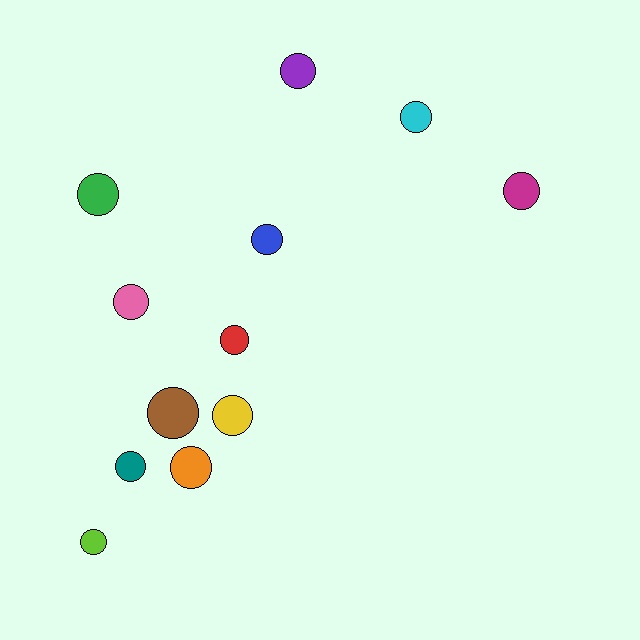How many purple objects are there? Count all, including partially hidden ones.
There is 1 purple object.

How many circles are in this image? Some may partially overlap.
There are 12 circles.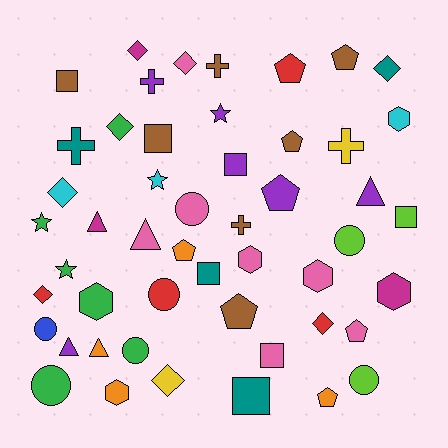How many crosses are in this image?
There are 5 crosses.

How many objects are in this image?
There are 50 objects.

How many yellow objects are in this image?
There are 2 yellow objects.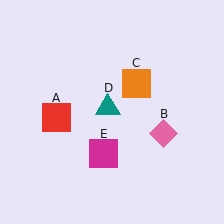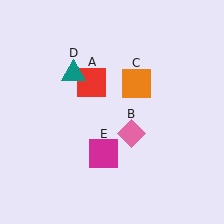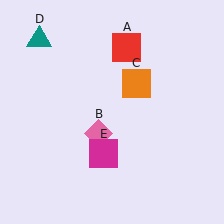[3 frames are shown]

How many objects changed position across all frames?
3 objects changed position: red square (object A), pink diamond (object B), teal triangle (object D).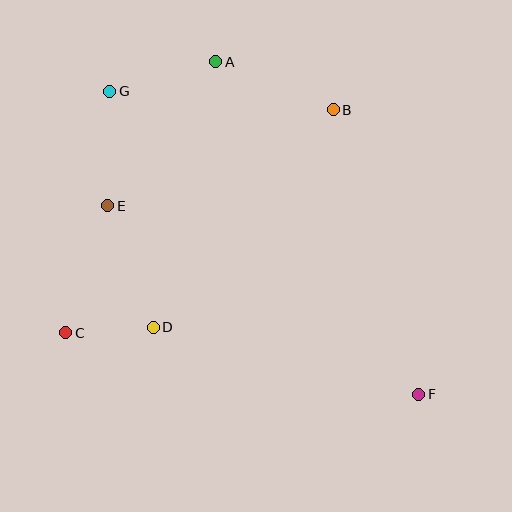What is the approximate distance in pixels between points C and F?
The distance between C and F is approximately 358 pixels.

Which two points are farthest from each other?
Points F and G are farthest from each other.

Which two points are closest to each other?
Points C and D are closest to each other.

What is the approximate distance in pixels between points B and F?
The distance between B and F is approximately 297 pixels.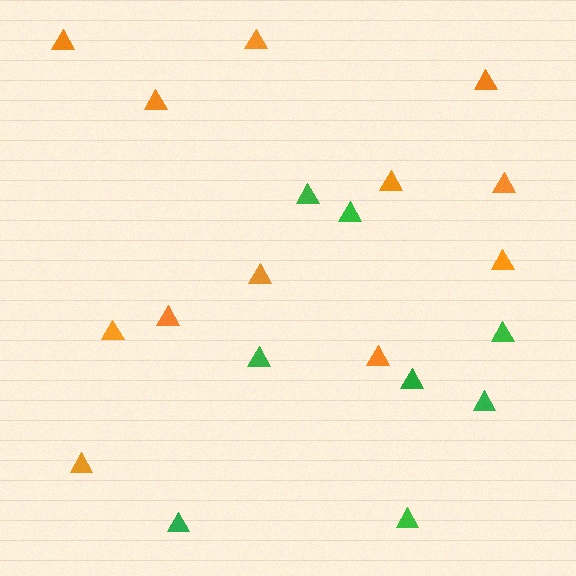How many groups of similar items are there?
There are 2 groups: one group of green triangles (8) and one group of orange triangles (12).